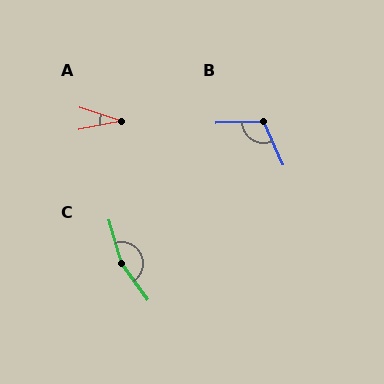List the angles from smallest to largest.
A (30°), B (113°), C (160°).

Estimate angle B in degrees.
Approximately 113 degrees.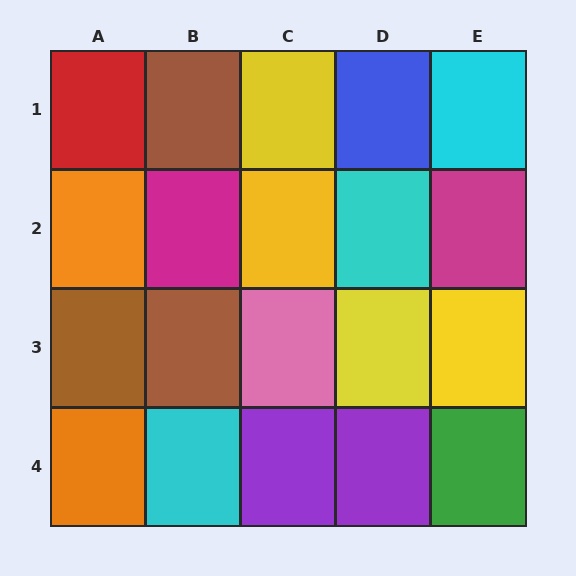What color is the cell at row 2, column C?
Yellow.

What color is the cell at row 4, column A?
Orange.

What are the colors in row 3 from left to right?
Brown, brown, pink, yellow, yellow.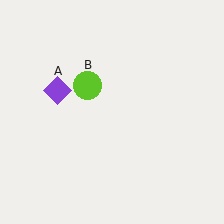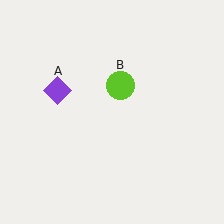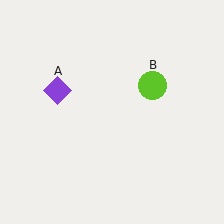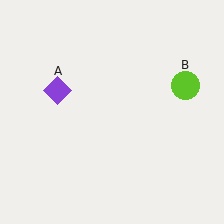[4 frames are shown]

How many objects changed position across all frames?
1 object changed position: lime circle (object B).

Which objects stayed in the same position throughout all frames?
Purple diamond (object A) remained stationary.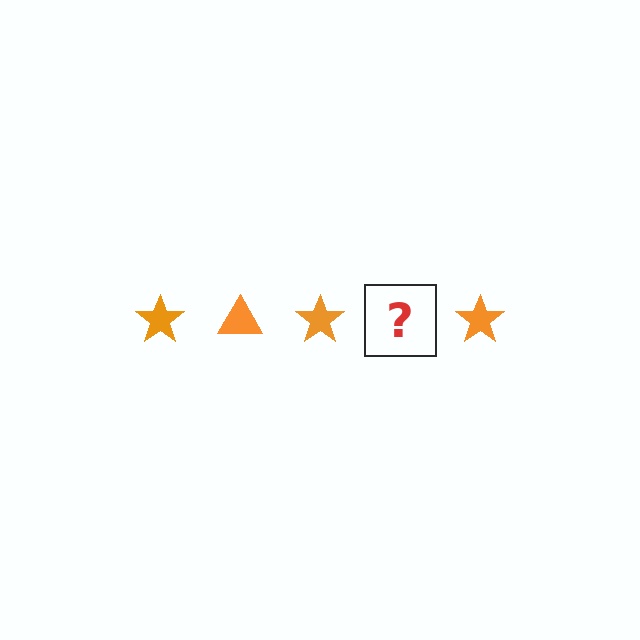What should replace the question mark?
The question mark should be replaced with an orange triangle.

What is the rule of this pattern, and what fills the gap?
The rule is that the pattern cycles through star, triangle shapes in orange. The gap should be filled with an orange triangle.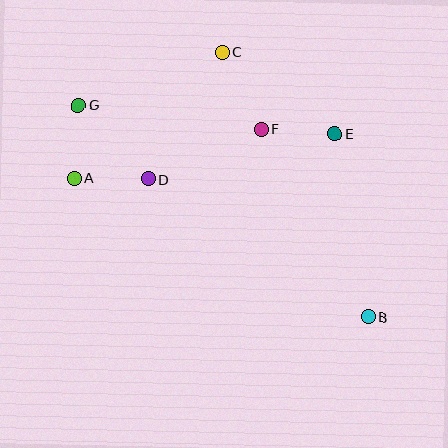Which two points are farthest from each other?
Points B and G are farthest from each other.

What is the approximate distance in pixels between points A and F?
The distance between A and F is approximately 194 pixels.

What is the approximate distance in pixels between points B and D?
The distance between B and D is approximately 260 pixels.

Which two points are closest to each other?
Points A and G are closest to each other.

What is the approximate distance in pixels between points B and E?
The distance between B and E is approximately 186 pixels.